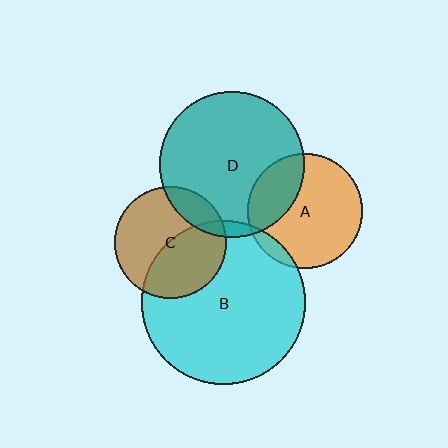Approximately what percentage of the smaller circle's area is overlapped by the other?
Approximately 5%.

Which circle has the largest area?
Circle B (cyan).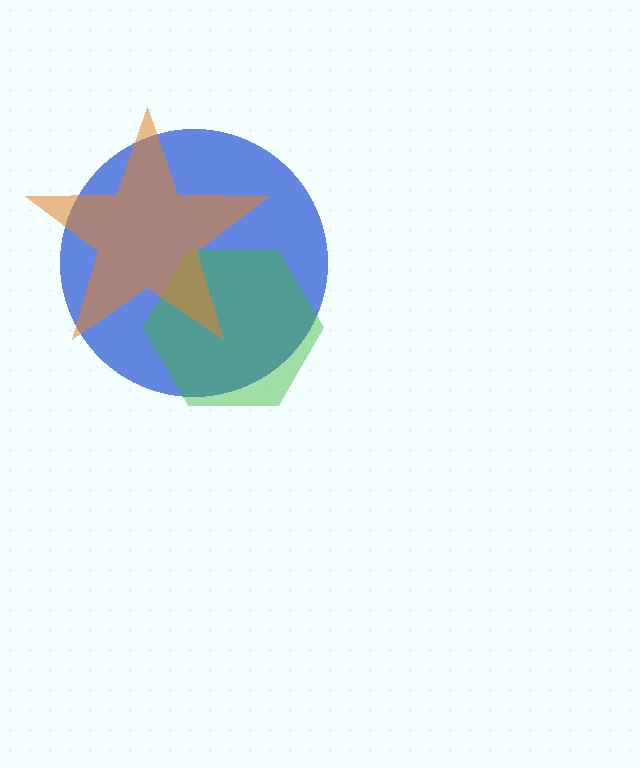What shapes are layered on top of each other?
The layered shapes are: a blue circle, a green hexagon, an orange star.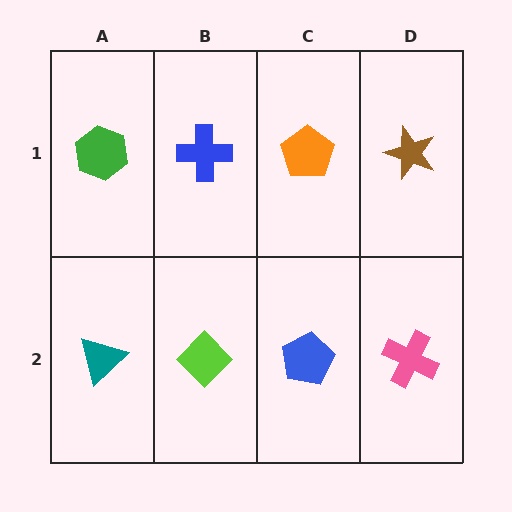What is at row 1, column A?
A green hexagon.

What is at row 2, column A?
A teal triangle.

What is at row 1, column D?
A brown star.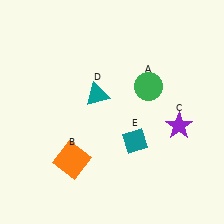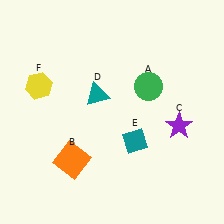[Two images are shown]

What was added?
A yellow hexagon (F) was added in Image 2.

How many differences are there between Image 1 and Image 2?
There is 1 difference between the two images.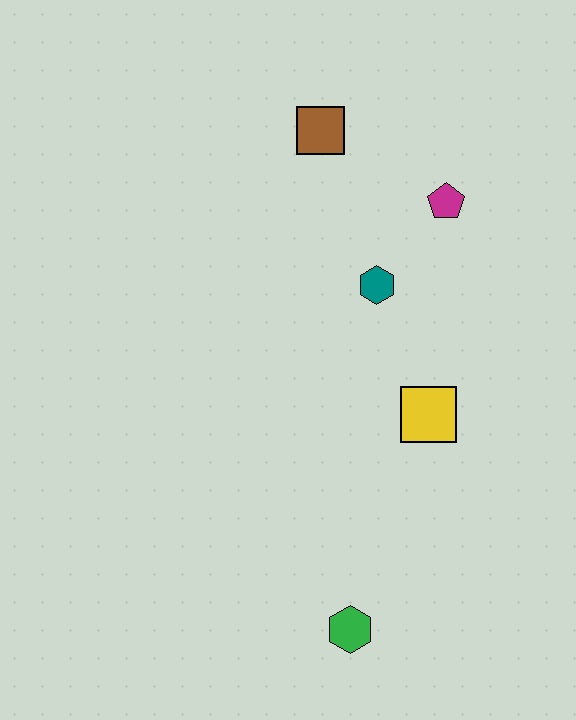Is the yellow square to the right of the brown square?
Yes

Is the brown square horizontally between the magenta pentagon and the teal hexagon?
No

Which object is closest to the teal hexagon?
The magenta pentagon is closest to the teal hexagon.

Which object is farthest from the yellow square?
The brown square is farthest from the yellow square.